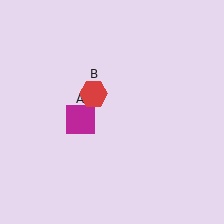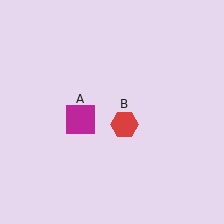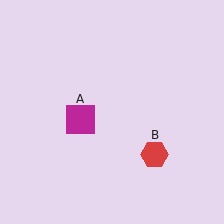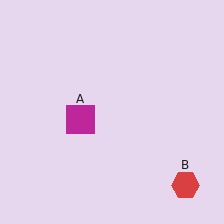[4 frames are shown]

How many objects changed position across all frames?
1 object changed position: red hexagon (object B).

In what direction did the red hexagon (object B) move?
The red hexagon (object B) moved down and to the right.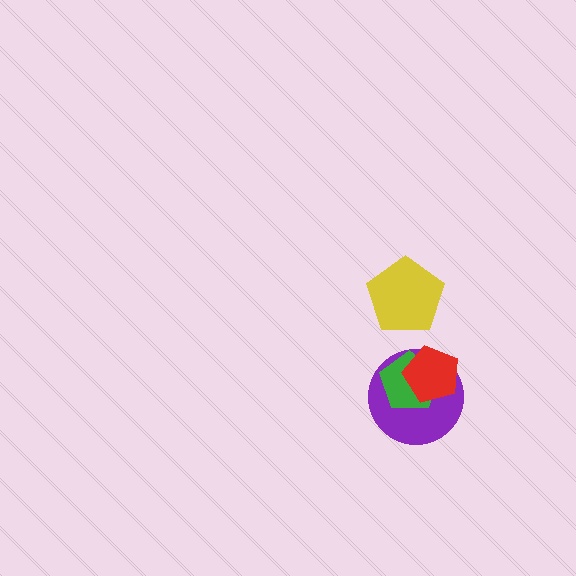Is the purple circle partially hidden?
Yes, it is partially covered by another shape.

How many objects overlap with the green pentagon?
2 objects overlap with the green pentagon.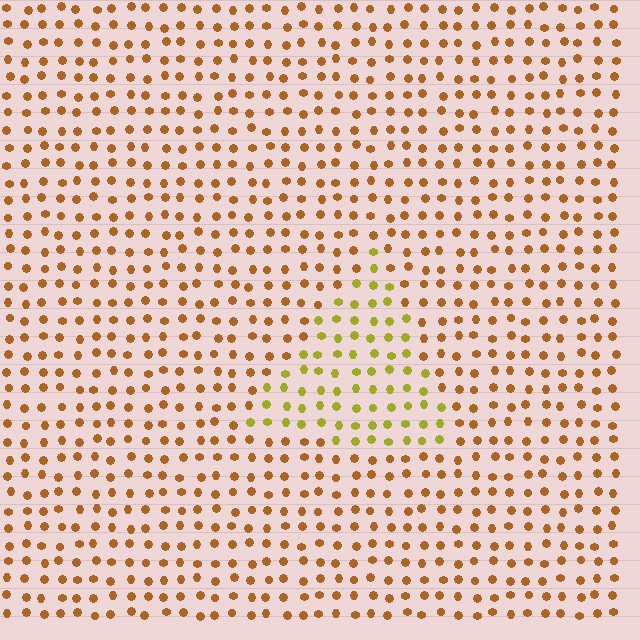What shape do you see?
I see a triangle.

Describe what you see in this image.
The image is filled with small brown elements in a uniform arrangement. A triangle-shaped region is visible where the elements are tinted to a slightly different hue, forming a subtle color boundary.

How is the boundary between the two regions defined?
The boundary is defined purely by a slight shift in hue (about 38 degrees). Spacing, size, and orientation are identical on both sides.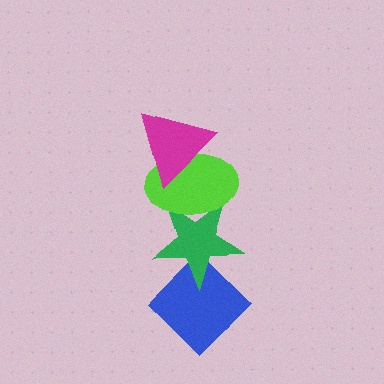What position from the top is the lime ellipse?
The lime ellipse is 2nd from the top.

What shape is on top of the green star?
The lime ellipse is on top of the green star.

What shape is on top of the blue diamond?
The green star is on top of the blue diamond.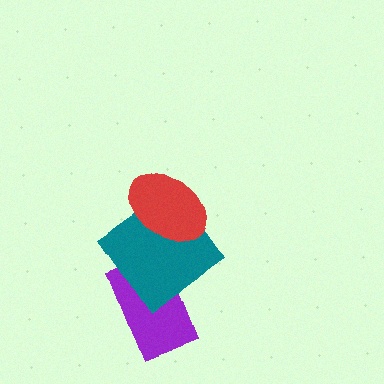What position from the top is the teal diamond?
The teal diamond is 2nd from the top.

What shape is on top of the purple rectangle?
The teal diamond is on top of the purple rectangle.